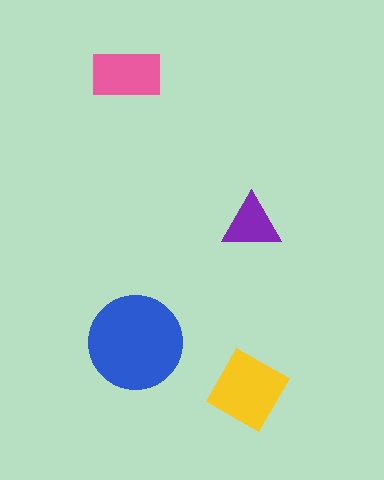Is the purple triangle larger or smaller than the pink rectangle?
Smaller.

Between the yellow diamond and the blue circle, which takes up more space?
The blue circle.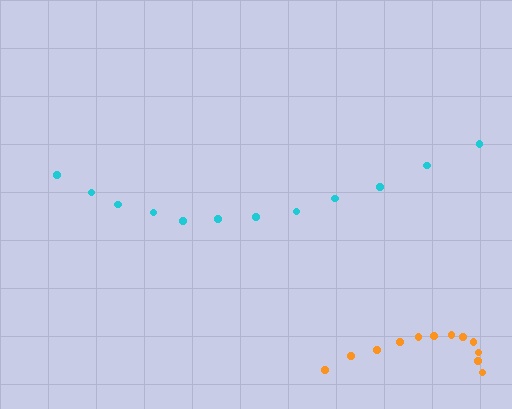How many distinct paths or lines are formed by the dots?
There are 2 distinct paths.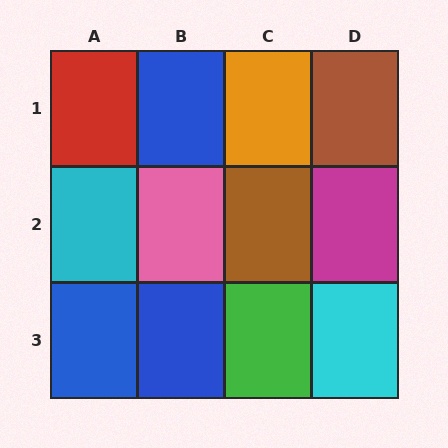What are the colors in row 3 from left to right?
Blue, blue, green, cyan.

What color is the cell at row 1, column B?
Blue.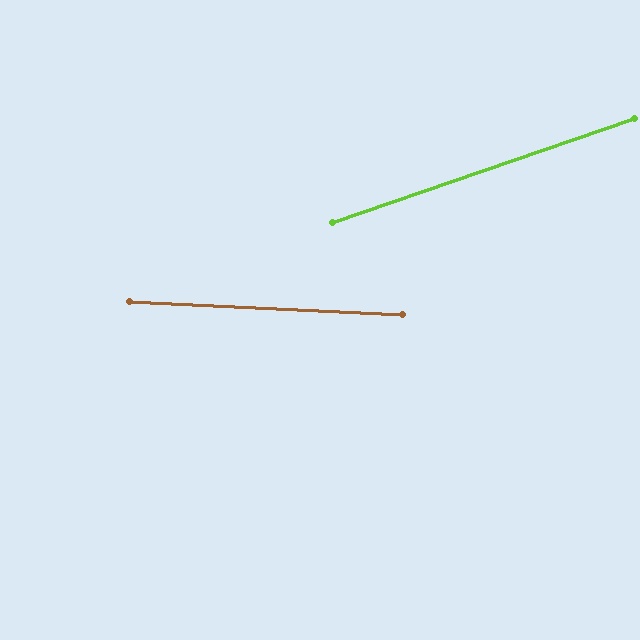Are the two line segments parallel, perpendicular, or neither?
Neither parallel nor perpendicular — they differ by about 22°.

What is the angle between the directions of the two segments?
Approximately 22 degrees.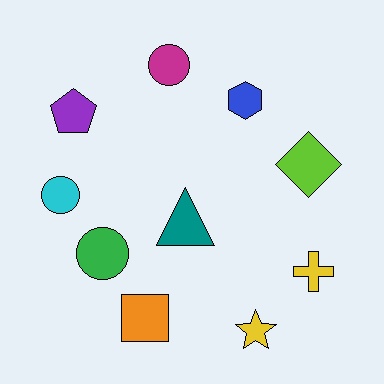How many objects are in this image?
There are 10 objects.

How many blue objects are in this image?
There is 1 blue object.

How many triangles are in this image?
There is 1 triangle.